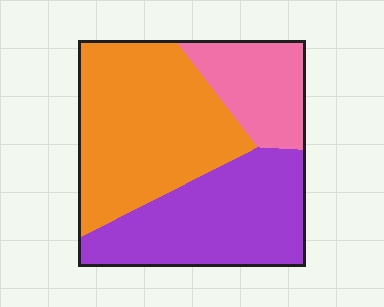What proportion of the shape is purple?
Purple takes up about three eighths (3/8) of the shape.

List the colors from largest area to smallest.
From largest to smallest: orange, purple, pink.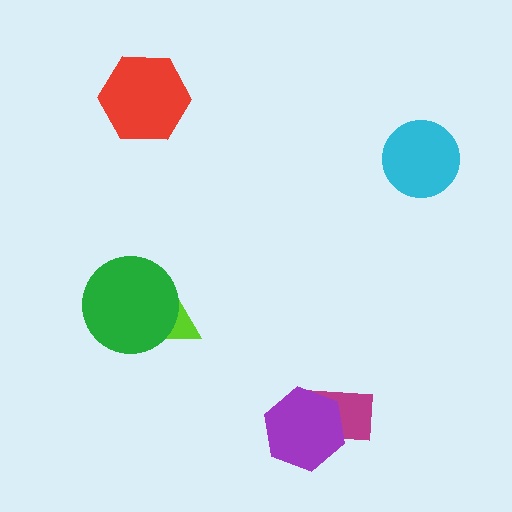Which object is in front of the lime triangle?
The green circle is in front of the lime triangle.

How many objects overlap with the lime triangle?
1 object overlaps with the lime triangle.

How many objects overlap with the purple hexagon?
1 object overlaps with the purple hexagon.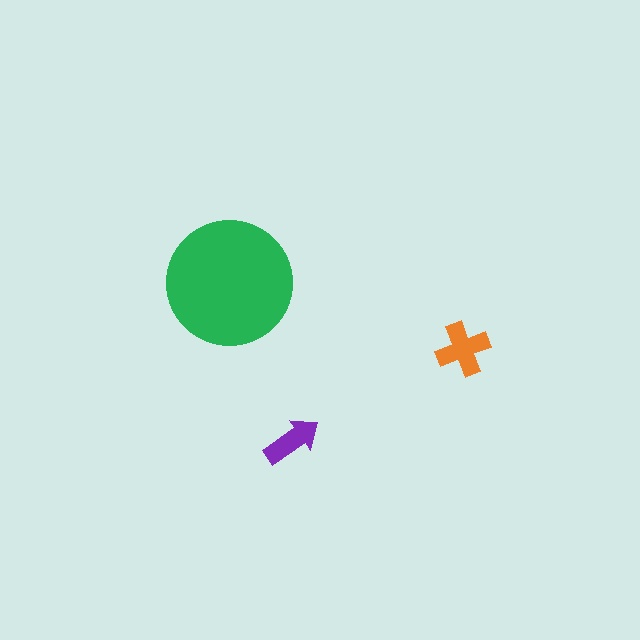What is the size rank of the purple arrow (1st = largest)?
3rd.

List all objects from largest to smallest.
The green circle, the orange cross, the purple arrow.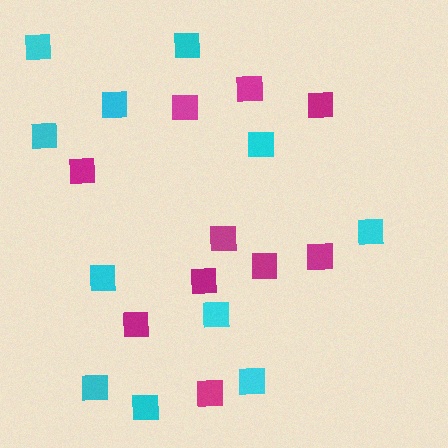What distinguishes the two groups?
There are 2 groups: one group of magenta squares (10) and one group of cyan squares (11).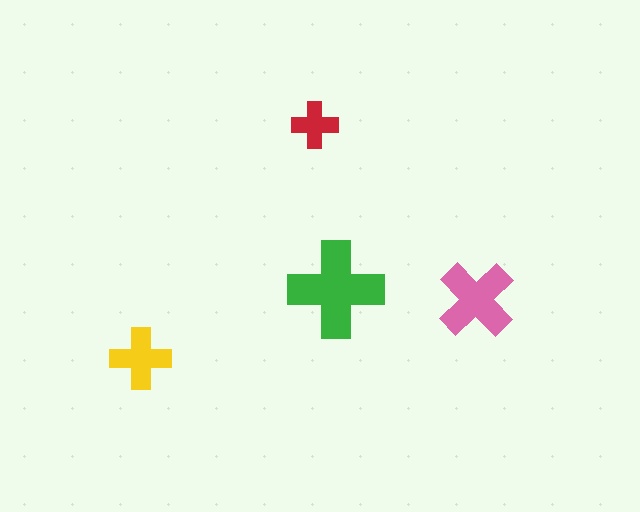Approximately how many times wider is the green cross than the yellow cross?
About 1.5 times wider.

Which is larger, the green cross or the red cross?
The green one.